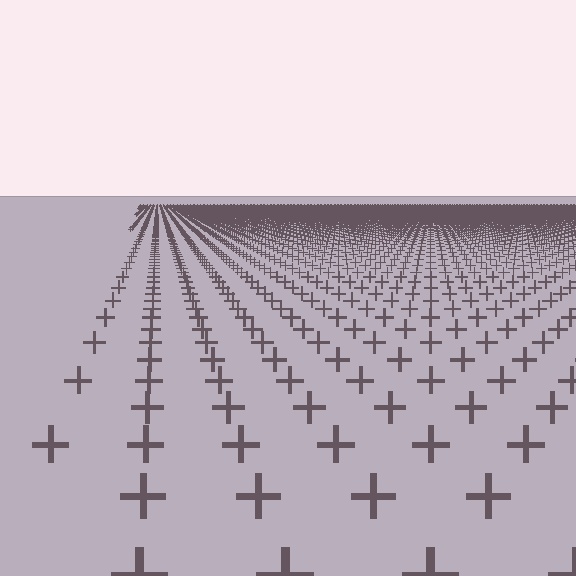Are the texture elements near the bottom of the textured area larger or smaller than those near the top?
Larger. Near the bottom, elements are closer to the viewer and appear at a bigger on-screen size.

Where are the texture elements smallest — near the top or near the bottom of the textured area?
Near the top.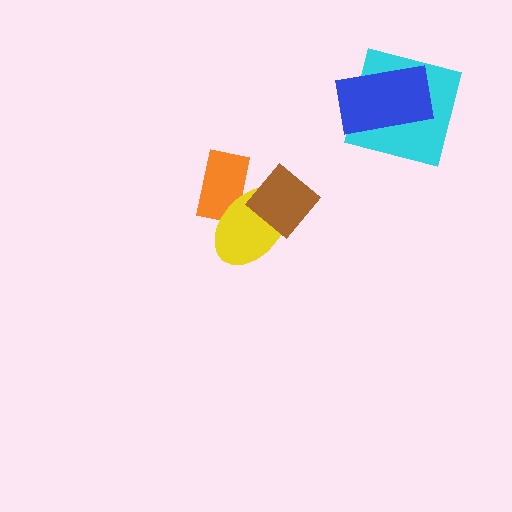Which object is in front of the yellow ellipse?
The brown diamond is in front of the yellow ellipse.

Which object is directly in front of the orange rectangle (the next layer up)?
The yellow ellipse is directly in front of the orange rectangle.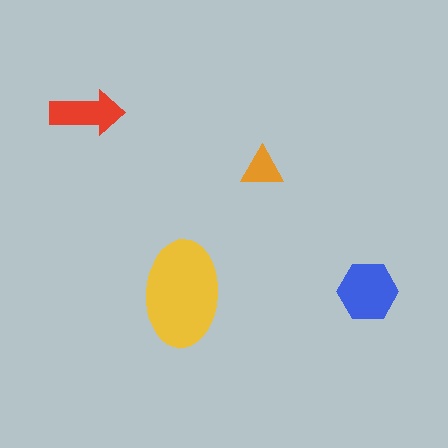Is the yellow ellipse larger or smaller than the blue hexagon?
Larger.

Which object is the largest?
The yellow ellipse.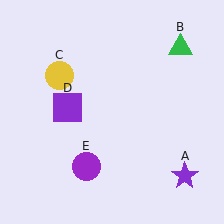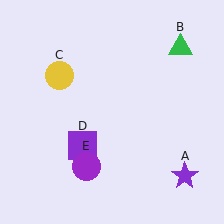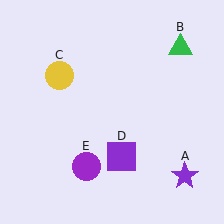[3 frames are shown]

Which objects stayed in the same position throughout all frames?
Purple star (object A) and green triangle (object B) and yellow circle (object C) and purple circle (object E) remained stationary.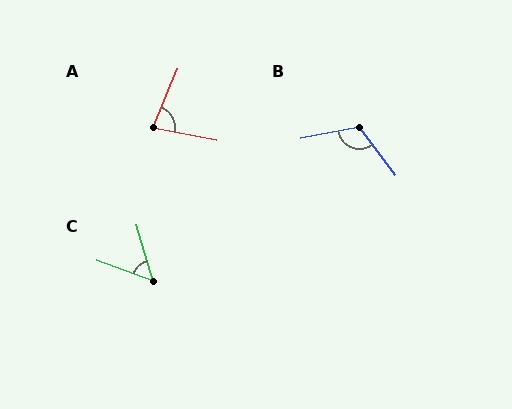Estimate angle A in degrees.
Approximately 78 degrees.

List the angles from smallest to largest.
C (53°), A (78°), B (117°).